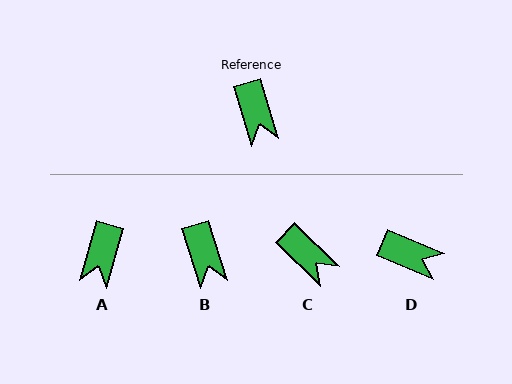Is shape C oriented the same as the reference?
No, it is off by about 28 degrees.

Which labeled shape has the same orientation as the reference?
B.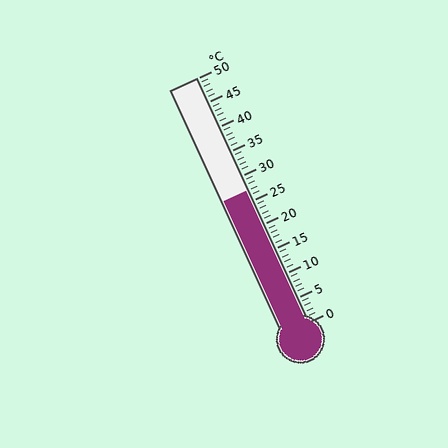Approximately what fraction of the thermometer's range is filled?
The thermometer is filled to approximately 55% of its range.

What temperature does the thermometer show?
The thermometer shows approximately 27°C.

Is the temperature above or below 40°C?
The temperature is below 40°C.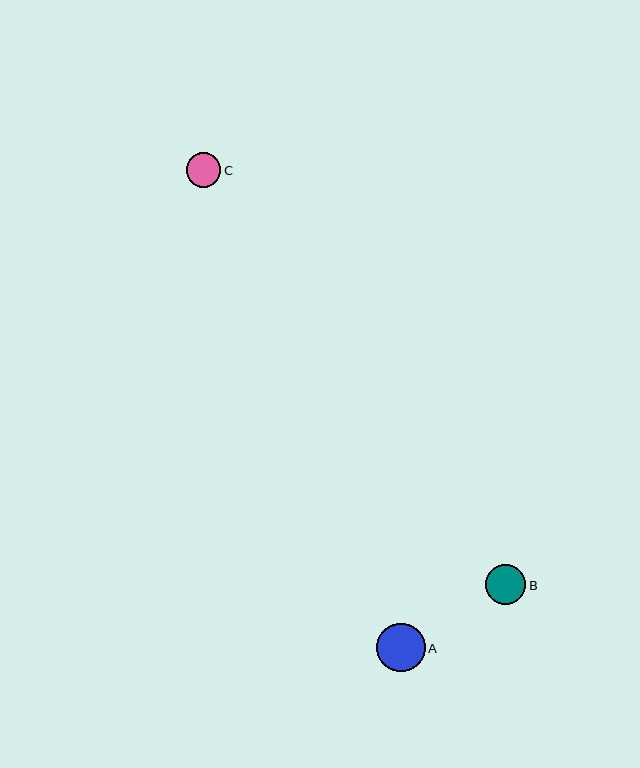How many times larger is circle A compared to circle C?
Circle A is approximately 1.4 times the size of circle C.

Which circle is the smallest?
Circle C is the smallest with a size of approximately 35 pixels.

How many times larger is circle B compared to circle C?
Circle B is approximately 1.2 times the size of circle C.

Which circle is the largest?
Circle A is the largest with a size of approximately 48 pixels.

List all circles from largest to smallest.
From largest to smallest: A, B, C.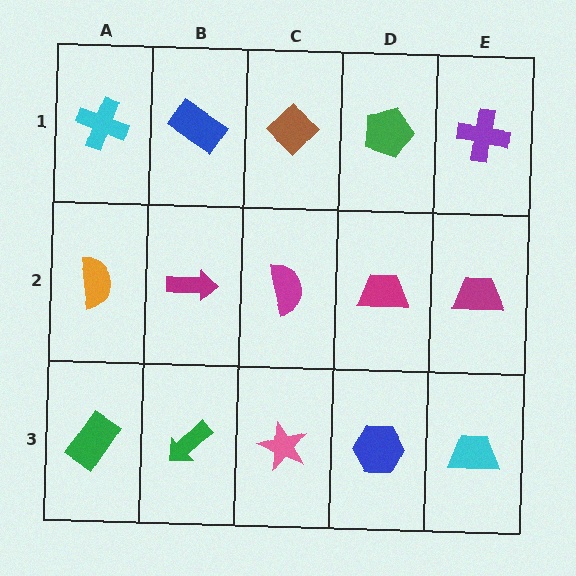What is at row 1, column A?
A cyan cross.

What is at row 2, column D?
A magenta trapezoid.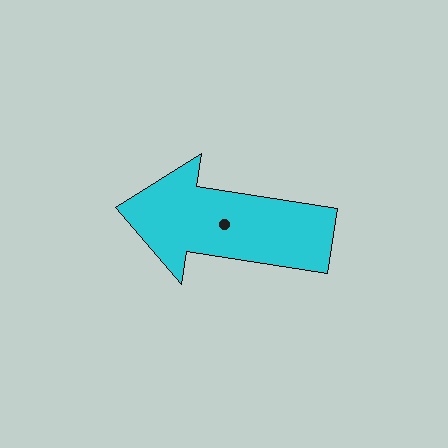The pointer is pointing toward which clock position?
Roughly 9 o'clock.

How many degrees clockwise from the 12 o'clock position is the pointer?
Approximately 279 degrees.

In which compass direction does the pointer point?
West.